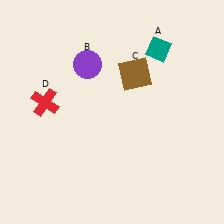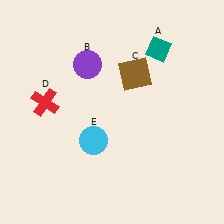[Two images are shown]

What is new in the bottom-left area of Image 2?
A cyan circle (E) was added in the bottom-left area of Image 2.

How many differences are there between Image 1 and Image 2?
There is 1 difference between the two images.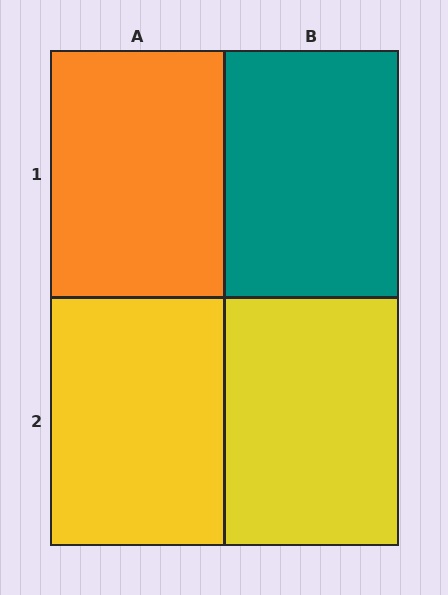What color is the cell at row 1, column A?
Orange.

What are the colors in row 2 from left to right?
Yellow, yellow.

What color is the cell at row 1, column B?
Teal.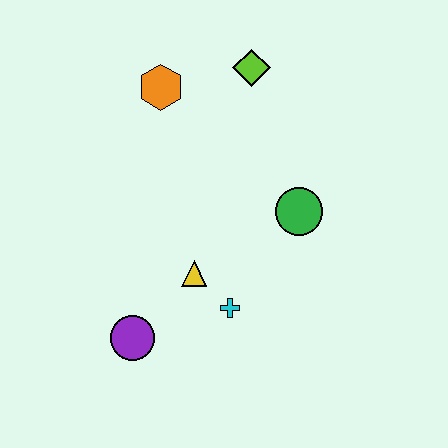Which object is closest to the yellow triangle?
The cyan cross is closest to the yellow triangle.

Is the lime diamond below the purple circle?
No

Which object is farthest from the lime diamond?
The purple circle is farthest from the lime diamond.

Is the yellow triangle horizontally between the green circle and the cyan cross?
No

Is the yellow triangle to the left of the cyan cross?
Yes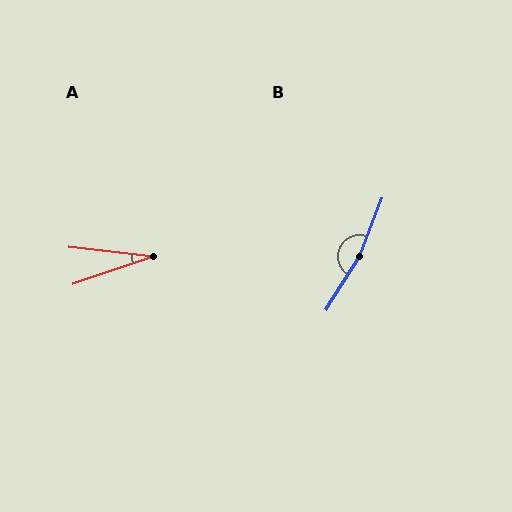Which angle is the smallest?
A, at approximately 25 degrees.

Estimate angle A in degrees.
Approximately 25 degrees.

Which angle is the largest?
B, at approximately 169 degrees.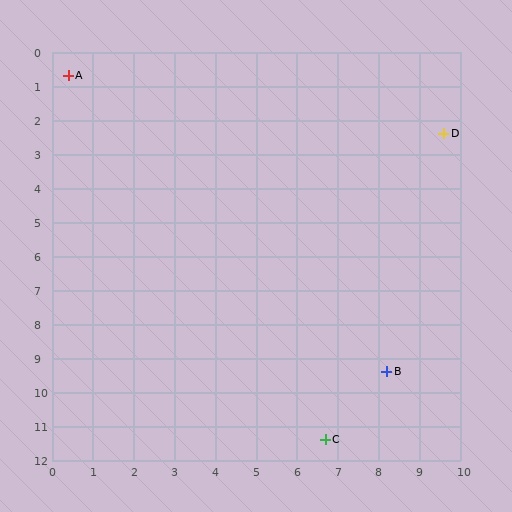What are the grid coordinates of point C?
Point C is at approximately (6.7, 11.4).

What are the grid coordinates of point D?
Point D is at approximately (9.6, 2.4).